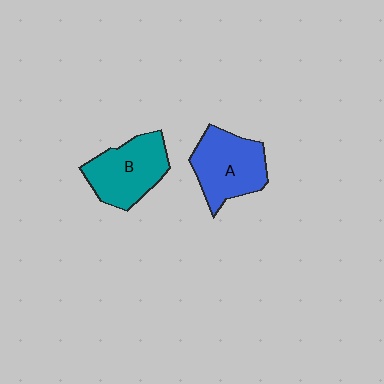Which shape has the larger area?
Shape A (blue).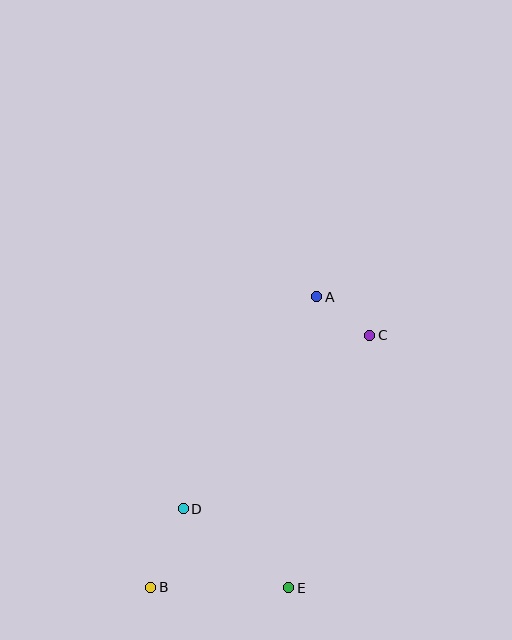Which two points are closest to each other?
Points A and C are closest to each other.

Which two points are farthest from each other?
Points A and B are farthest from each other.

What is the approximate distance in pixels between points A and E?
The distance between A and E is approximately 293 pixels.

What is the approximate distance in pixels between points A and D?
The distance between A and D is approximately 251 pixels.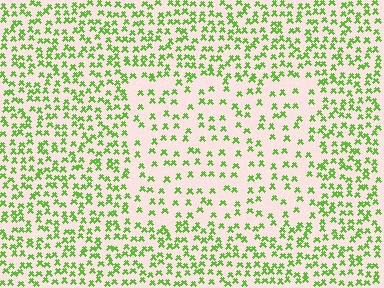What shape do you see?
I see a rectangle.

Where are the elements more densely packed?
The elements are more densely packed outside the rectangle boundary.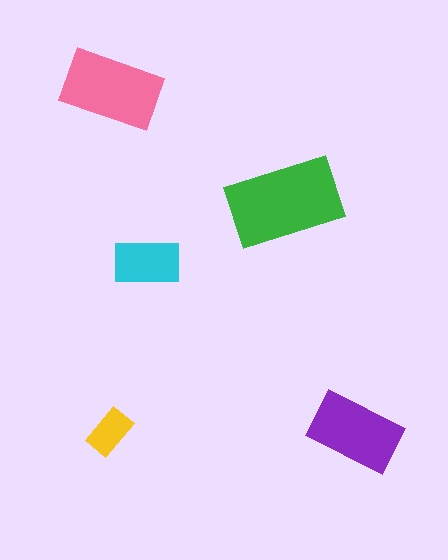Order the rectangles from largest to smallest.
the green one, the pink one, the purple one, the cyan one, the yellow one.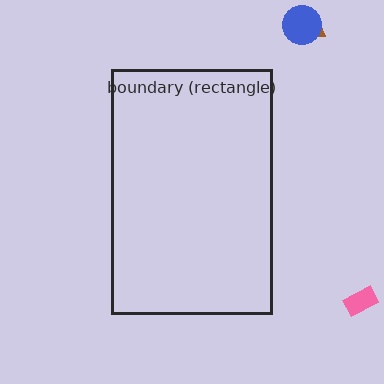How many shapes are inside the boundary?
0 inside, 3 outside.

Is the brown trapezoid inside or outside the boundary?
Outside.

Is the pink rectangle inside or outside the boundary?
Outside.